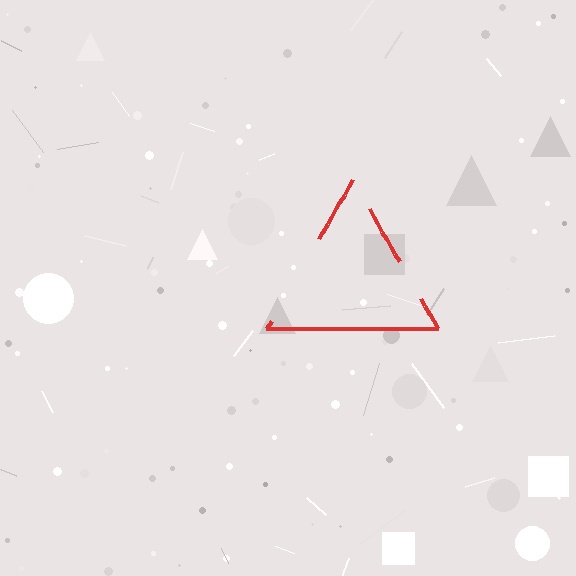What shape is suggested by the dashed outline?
The dashed outline suggests a triangle.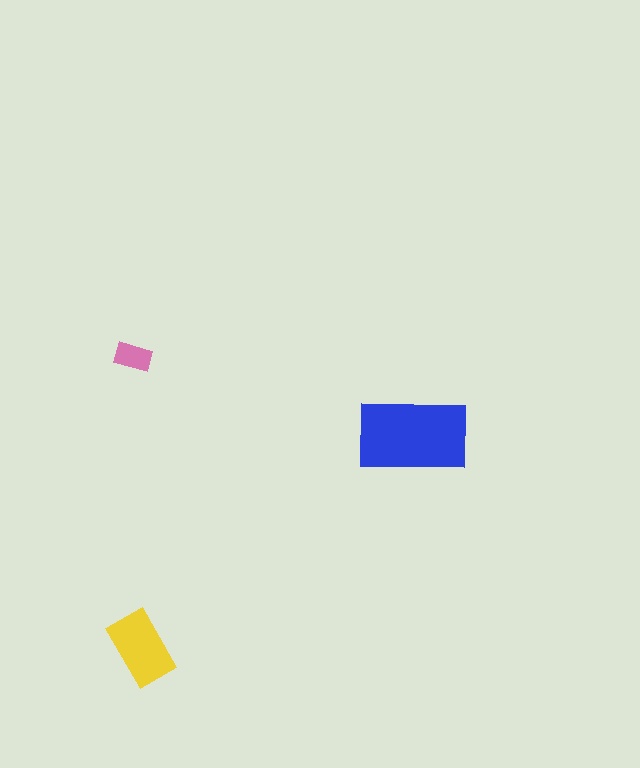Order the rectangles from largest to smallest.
the blue one, the yellow one, the pink one.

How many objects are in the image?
There are 3 objects in the image.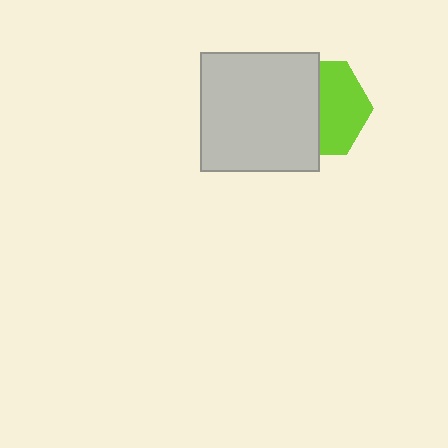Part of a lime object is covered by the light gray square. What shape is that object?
It is a hexagon.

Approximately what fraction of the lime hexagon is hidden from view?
Roughly 50% of the lime hexagon is hidden behind the light gray square.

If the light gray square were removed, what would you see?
You would see the complete lime hexagon.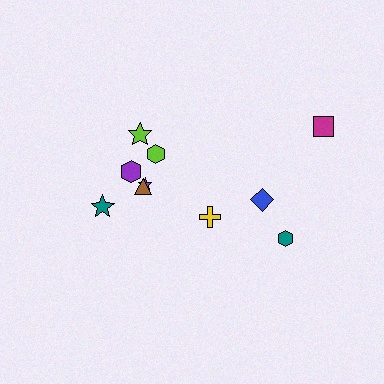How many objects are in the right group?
There are 4 objects.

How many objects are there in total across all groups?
There are 10 objects.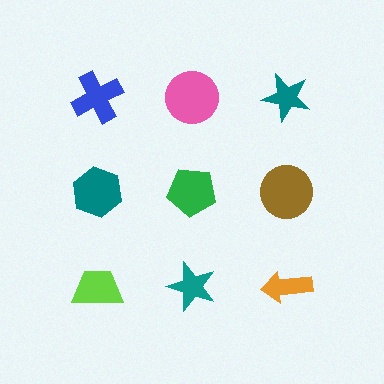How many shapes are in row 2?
3 shapes.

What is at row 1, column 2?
A pink circle.